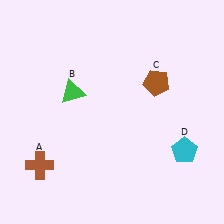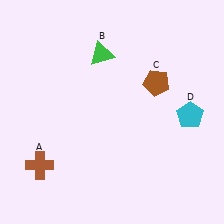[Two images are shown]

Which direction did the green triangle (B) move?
The green triangle (B) moved up.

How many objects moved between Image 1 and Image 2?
2 objects moved between the two images.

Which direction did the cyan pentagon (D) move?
The cyan pentagon (D) moved up.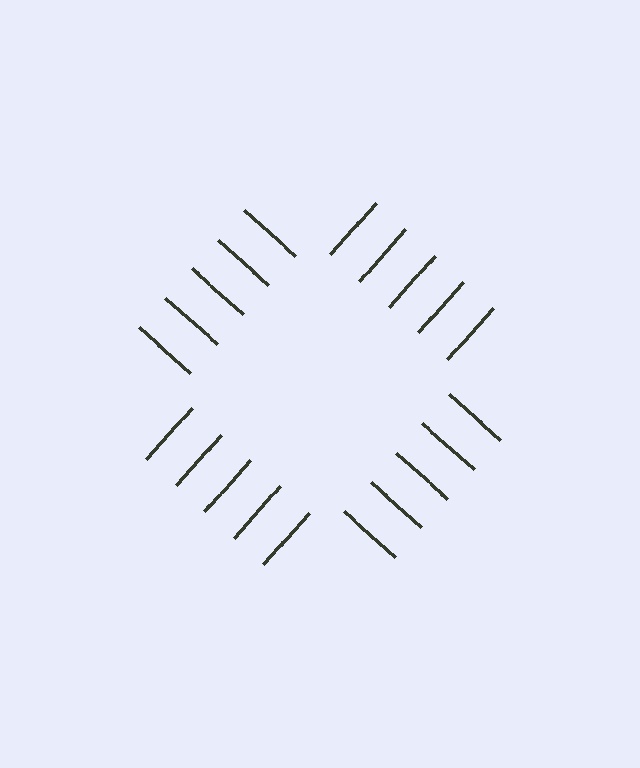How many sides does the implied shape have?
4 sides — the line-ends trace a square.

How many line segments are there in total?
20 — 5 along each of the 4 edges.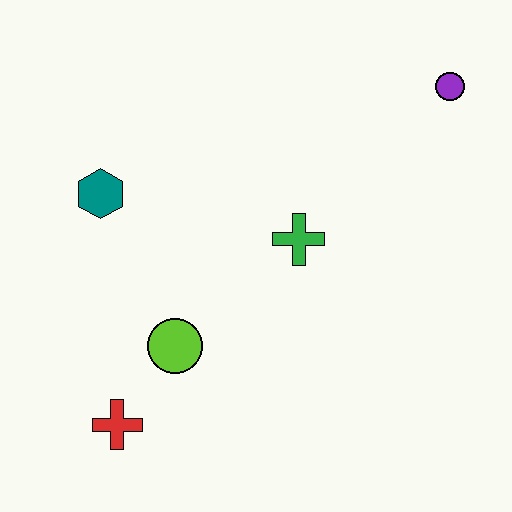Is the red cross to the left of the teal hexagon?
No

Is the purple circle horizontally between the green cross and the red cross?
No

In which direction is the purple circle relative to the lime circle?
The purple circle is to the right of the lime circle.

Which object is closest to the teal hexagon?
The lime circle is closest to the teal hexagon.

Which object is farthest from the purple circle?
The red cross is farthest from the purple circle.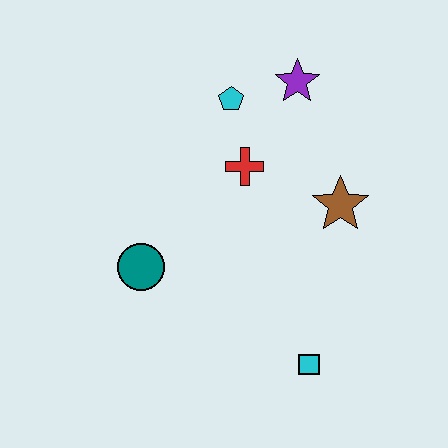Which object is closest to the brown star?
The red cross is closest to the brown star.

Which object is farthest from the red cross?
The cyan square is farthest from the red cross.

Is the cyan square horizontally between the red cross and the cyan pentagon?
No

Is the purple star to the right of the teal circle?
Yes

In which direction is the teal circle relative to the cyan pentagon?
The teal circle is below the cyan pentagon.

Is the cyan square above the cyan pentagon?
No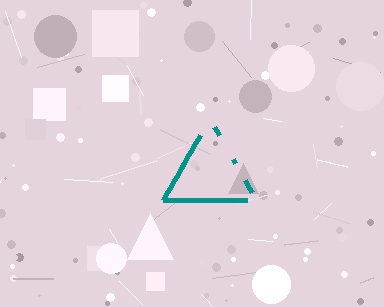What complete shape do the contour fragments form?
The contour fragments form a triangle.